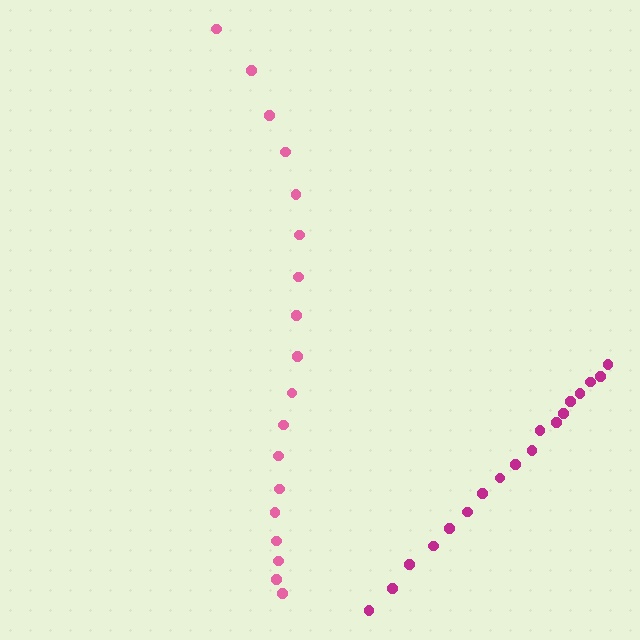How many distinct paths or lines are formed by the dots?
There are 2 distinct paths.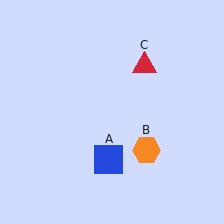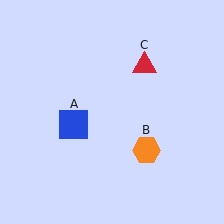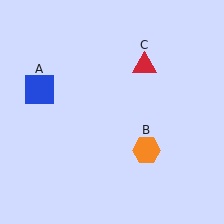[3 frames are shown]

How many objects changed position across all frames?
1 object changed position: blue square (object A).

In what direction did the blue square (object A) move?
The blue square (object A) moved up and to the left.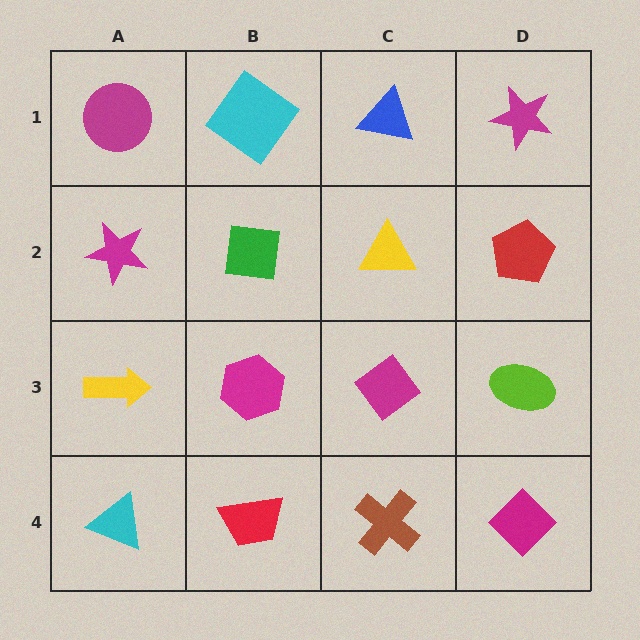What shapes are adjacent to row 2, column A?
A magenta circle (row 1, column A), a yellow arrow (row 3, column A), a green square (row 2, column B).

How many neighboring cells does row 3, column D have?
3.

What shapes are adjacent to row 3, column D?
A red pentagon (row 2, column D), a magenta diamond (row 4, column D), a magenta diamond (row 3, column C).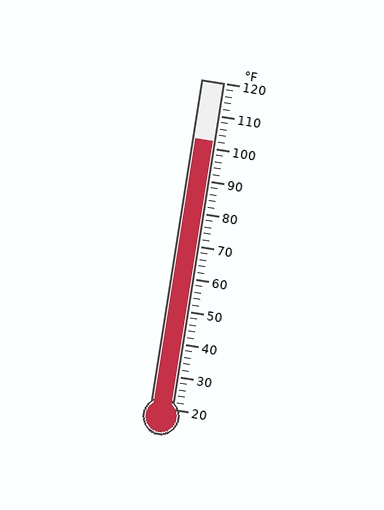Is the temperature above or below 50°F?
The temperature is above 50°F.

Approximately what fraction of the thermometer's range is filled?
The thermometer is filled to approximately 80% of its range.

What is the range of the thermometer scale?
The thermometer scale ranges from 20°F to 120°F.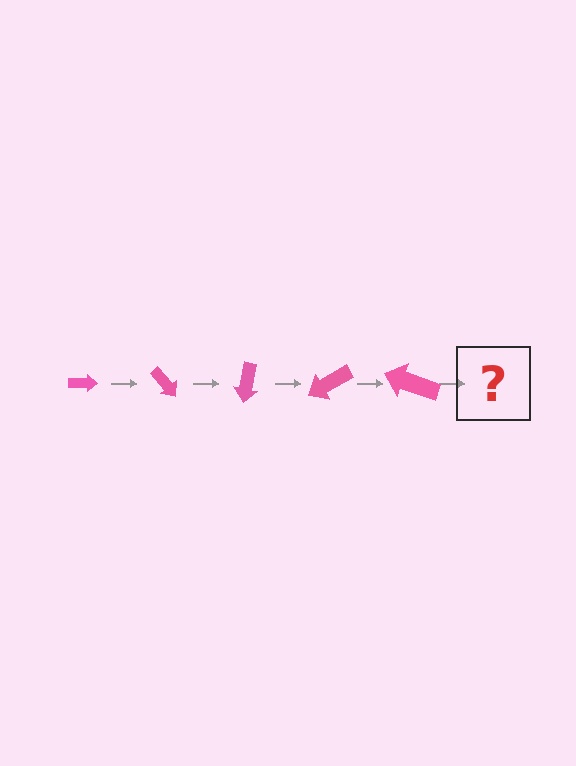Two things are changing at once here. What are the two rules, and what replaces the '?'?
The two rules are that the arrow grows larger each step and it rotates 50 degrees each step. The '?' should be an arrow, larger than the previous one and rotated 250 degrees from the start.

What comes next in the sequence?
The next element should be an arrow, larger than the previous one and rotated 250 degrees from the start.